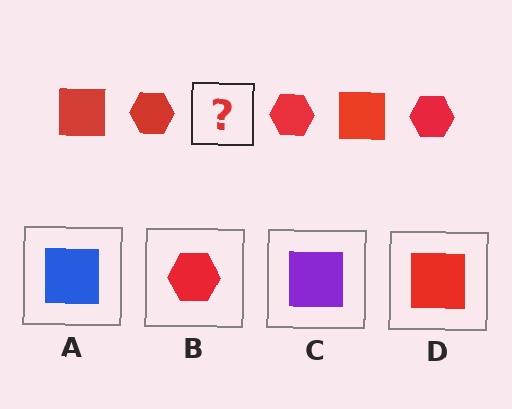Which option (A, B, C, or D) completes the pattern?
D.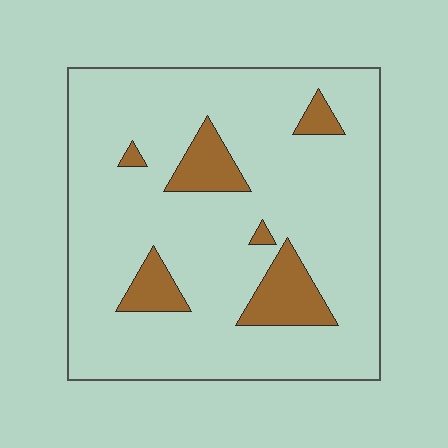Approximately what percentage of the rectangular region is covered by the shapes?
Approximately 15%.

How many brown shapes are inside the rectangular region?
6.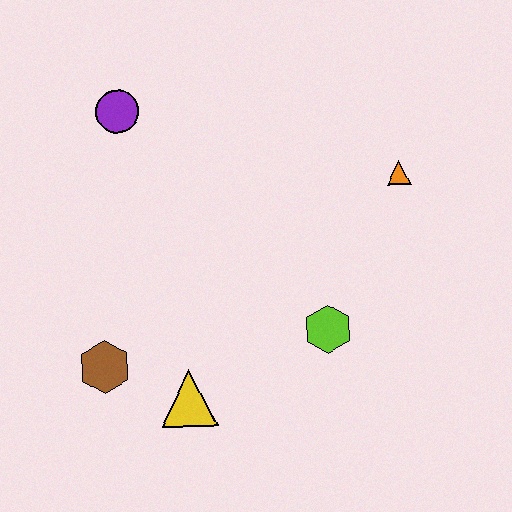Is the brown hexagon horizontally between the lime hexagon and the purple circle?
No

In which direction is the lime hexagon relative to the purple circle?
The lime hexagon is below the purple circle.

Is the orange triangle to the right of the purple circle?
Yes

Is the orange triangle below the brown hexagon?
No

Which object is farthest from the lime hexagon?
The purple circle is farthest from the lime hexagon.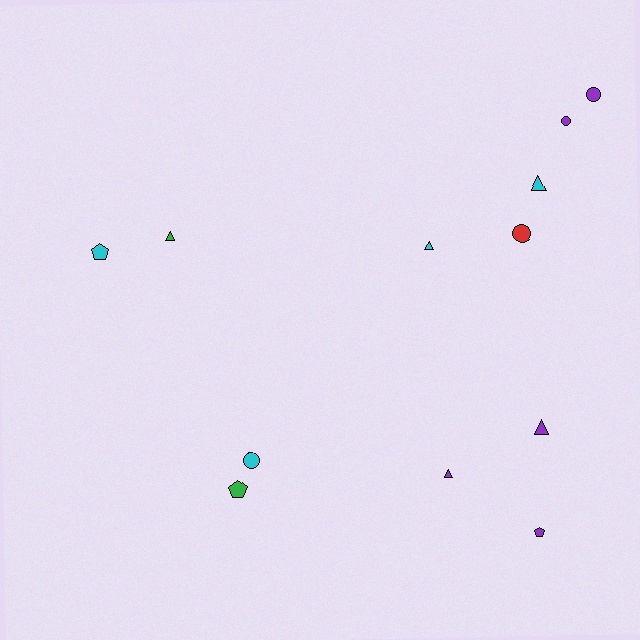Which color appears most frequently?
Purple, with 5 objects.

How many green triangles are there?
There is 1 green triangle.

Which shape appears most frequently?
Triangle, with 5 objects.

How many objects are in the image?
There are 12 objects.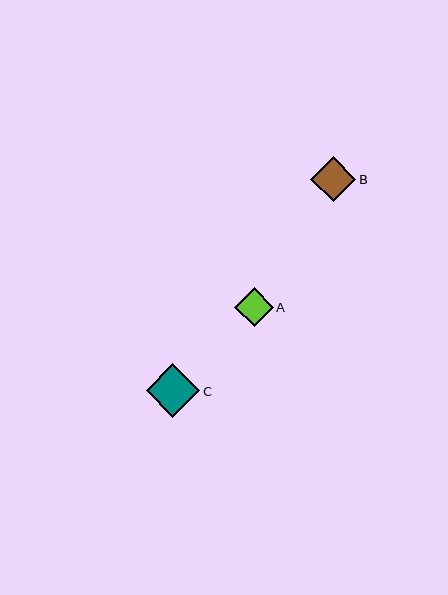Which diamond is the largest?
Diamond C is the largest with a size of approximately 54 pixels.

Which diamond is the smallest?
Diamond A is the smallest with a size of approximately 39 pixels.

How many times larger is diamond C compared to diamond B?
Diamond C is approximately 1.2 times the size of diamond B.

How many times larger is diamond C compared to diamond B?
Diamond C is approximately 1.2 times the size of diamond B.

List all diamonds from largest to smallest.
From largest to smallest: C, B, A.